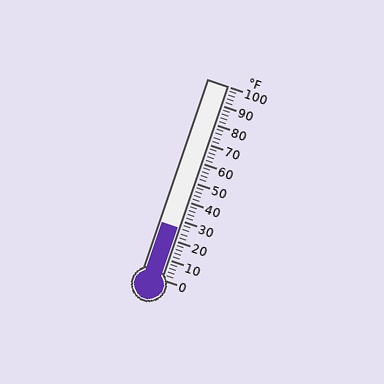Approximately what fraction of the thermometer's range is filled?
The thermometer is filled to approximately 25% of its range.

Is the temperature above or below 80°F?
The temperature is below 80°F.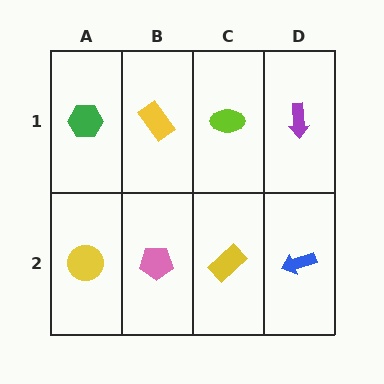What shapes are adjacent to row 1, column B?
A pink pentagon (row 2, column B), a green hexagon (row 1, column A), a lime ellipse (row 1, column C).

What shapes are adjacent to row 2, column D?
A purple arrow (row 1, column D), a yellow rectangle (row 2, column C).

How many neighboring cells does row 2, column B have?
3.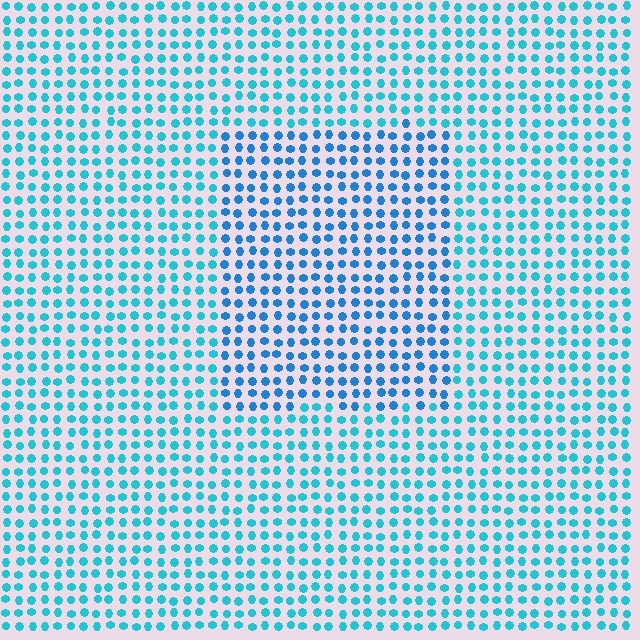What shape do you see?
I see a rectangle.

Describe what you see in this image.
The image is filled with small cyan elements in a uniform arrangement. A rectangle-shaped region is visible where the elements are tinted to a slightly different hue, forming a subtle color boundary.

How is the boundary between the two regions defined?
The boundary is defined purely by a slight shift in hue (about 23 degrees). Spacing, size, and orientation are identical on both sides.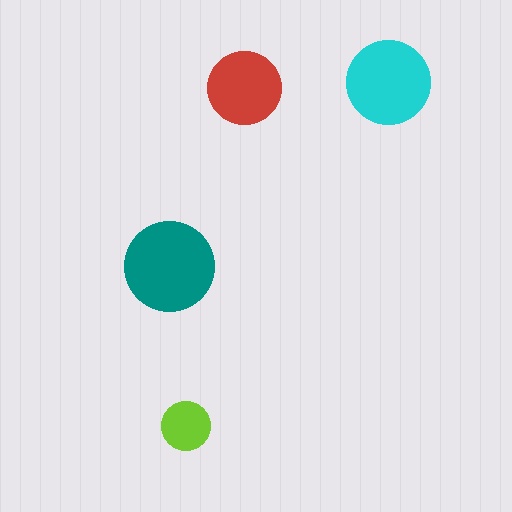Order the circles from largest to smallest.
the teal one, the cyan one, the red one, the lime one.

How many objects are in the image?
There are 4 objects in the image.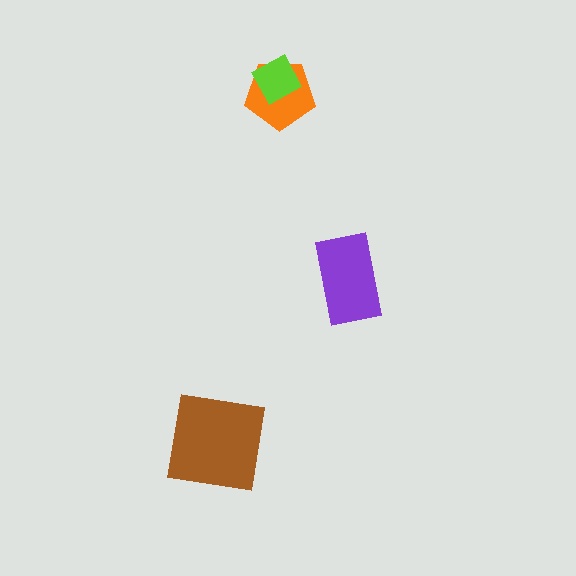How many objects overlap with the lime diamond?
1 object overlaps with the lime diamond.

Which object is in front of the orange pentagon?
The lime diamond is in front of the orange pentagon.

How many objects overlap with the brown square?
0 objects overlap with the brown square.